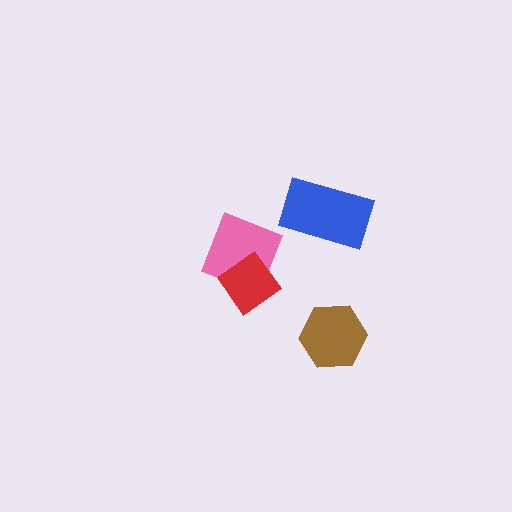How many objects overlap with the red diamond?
1 object overlaps with the red diamond.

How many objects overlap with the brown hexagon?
0 objects overlap with the brown hexagon.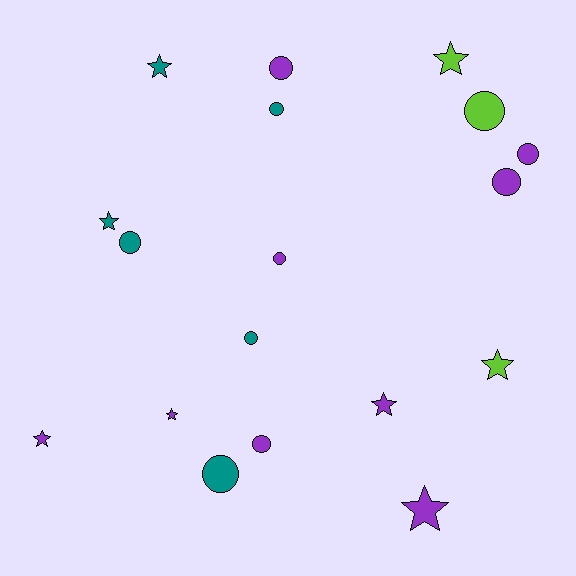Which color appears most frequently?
Purple, with 9 objects.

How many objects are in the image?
There are 18 objects.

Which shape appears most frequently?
Circle, with 10 objects.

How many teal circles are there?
There are 4 teal circles.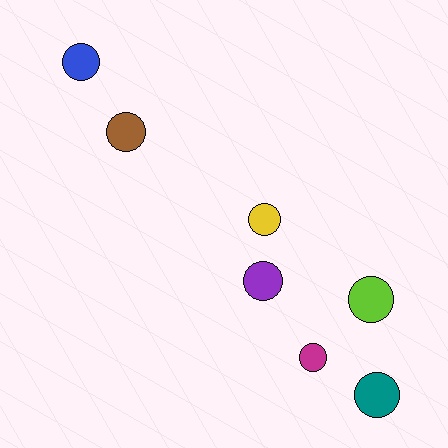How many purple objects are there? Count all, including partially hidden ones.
There is 1 purple object.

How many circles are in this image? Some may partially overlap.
There are 7 circles.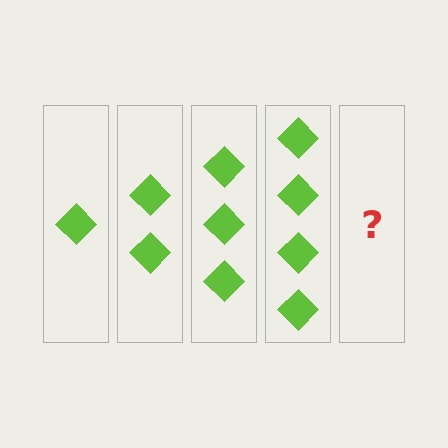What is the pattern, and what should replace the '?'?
The pattern is that each step adds one more diamond. The '?' should be 5 diamonds.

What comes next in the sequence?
The next element should be 5 diamonds.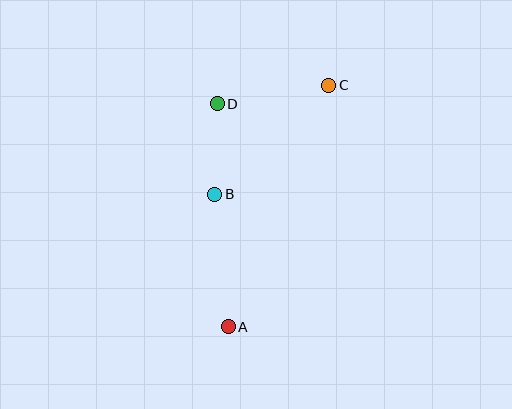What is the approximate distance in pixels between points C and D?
The distance between C and D is approximately 113 pixels.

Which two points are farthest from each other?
Points A and C are farthest from each other.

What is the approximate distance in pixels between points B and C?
The distance between B and C is approximately 158 pixels.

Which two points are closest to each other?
Points B and D are closest to each other.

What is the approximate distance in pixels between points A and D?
The distance between A and D is approximately 223 pixels.